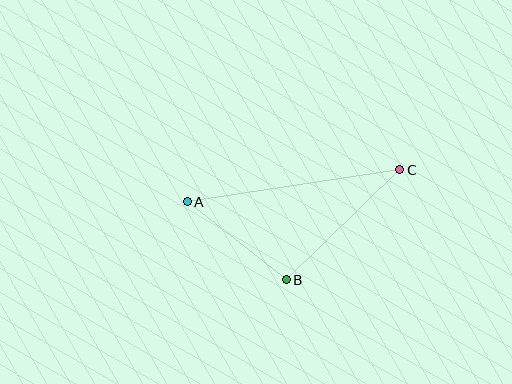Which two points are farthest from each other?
Points A and C are farthest from each other.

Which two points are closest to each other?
Points A and B are closest to each other.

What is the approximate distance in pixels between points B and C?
The distance between B and C is approximately 158 pixels.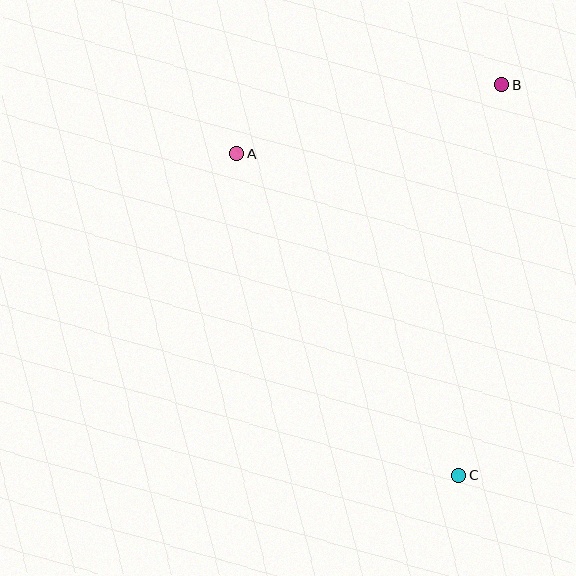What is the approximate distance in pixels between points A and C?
The distance between A and C is approximately 391 pixels.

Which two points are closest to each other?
Points A and B are closest to each other.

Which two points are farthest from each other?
Points B and C are farthest from each other.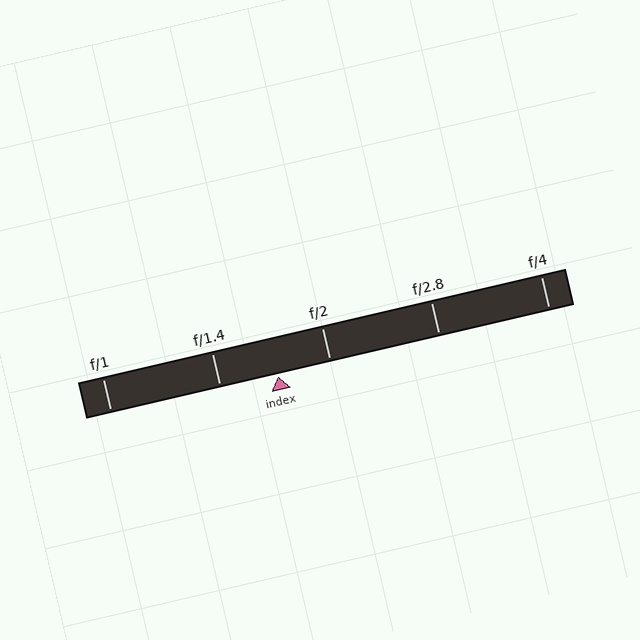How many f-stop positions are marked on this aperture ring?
There are 5 f-stop positions marked.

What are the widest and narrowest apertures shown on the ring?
The widest aperture shown is f/1 and the narrowest is f/4.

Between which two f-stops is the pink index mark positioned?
The index mark is between f/1.4 and f/2.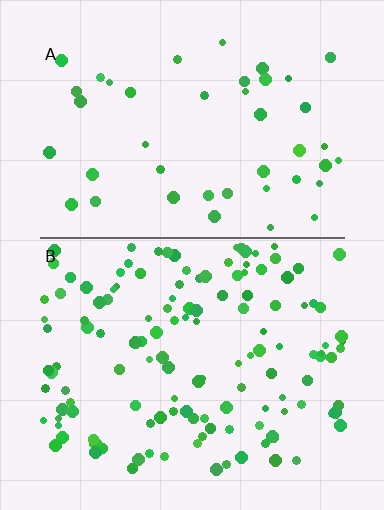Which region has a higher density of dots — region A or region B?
B (the bottom).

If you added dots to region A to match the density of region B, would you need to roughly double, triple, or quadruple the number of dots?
Approximately triple.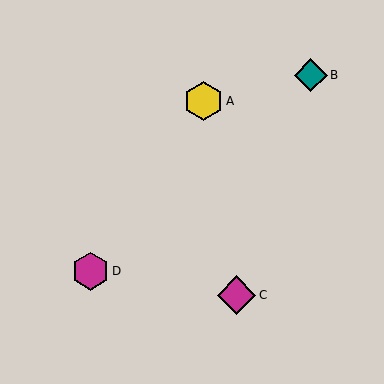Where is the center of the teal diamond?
The center of the teal diamond is at (311, 75).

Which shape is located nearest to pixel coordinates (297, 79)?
The teal diamond (labeled B) at (311, 75) is nearest to that location.